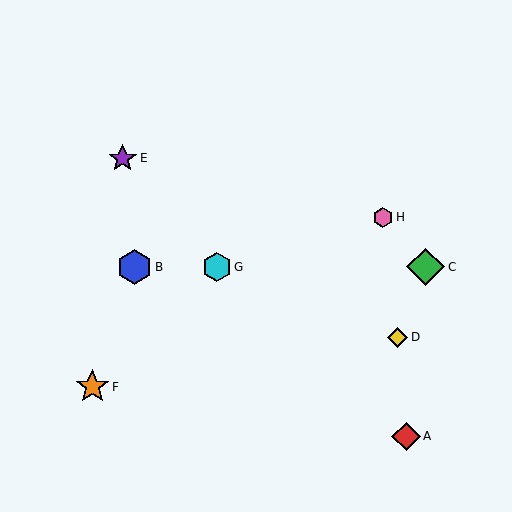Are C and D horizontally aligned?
No, C is at y≈267 and D is at y≈337.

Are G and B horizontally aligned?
Yes, both are at y≈267.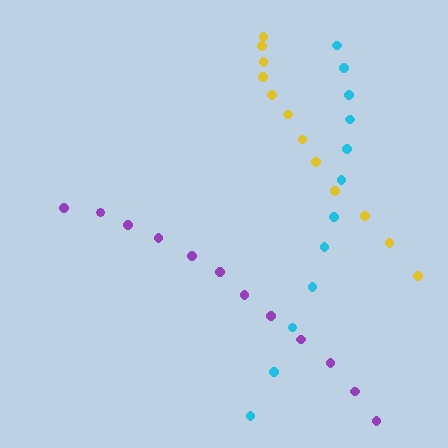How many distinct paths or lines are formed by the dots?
There are 3 distinct paths.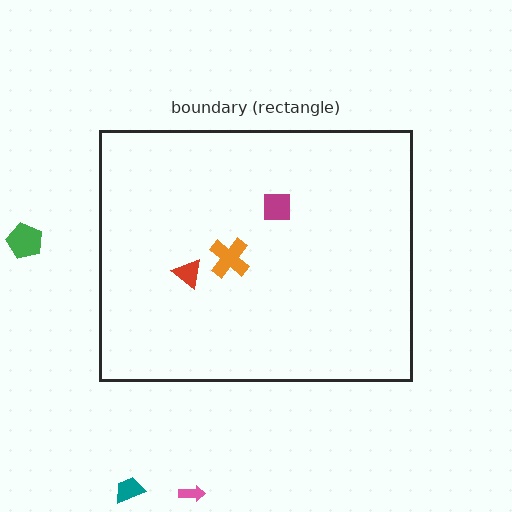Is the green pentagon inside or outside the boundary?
Outside.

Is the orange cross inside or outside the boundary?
Inside.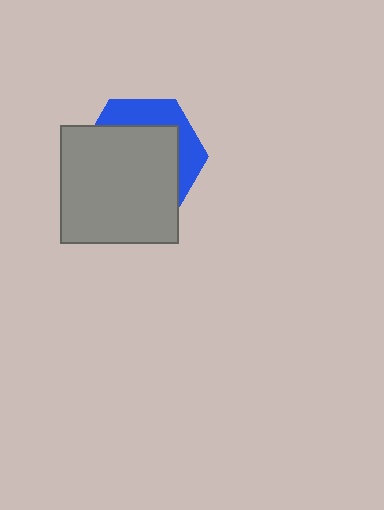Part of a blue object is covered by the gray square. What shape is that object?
It is a hexagon.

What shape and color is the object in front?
The object in front is a gray square.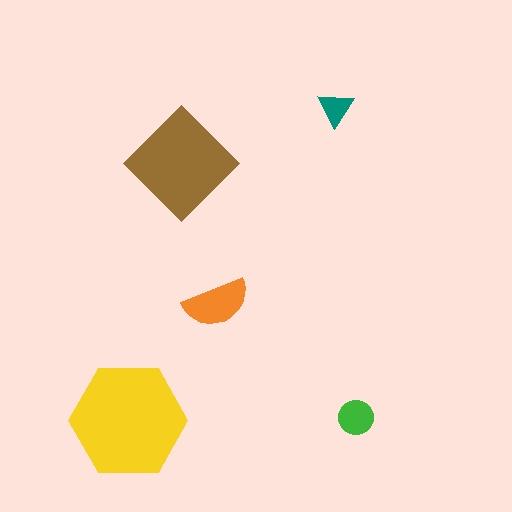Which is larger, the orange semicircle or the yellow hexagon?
The yellow hexagon.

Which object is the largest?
The yellow hexagon.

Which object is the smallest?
The teal triangle.